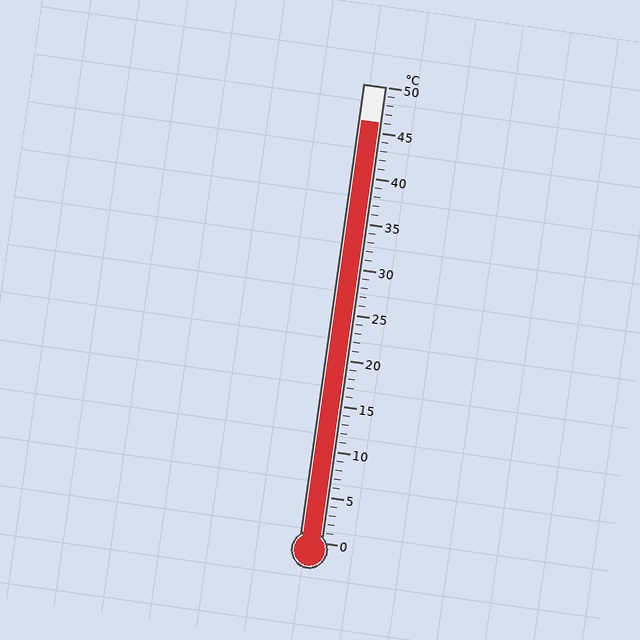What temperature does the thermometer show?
The thermometer shows approximately 46°C.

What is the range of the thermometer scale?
The thermometer scale ranges from 0°C to 50°C.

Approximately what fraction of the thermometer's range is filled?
The thermometer is filled to approximately 90% of its range.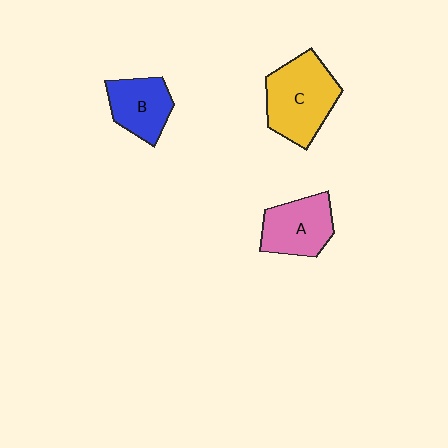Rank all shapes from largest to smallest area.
From largest to smallest: C (yellow), A (pink), B (blue).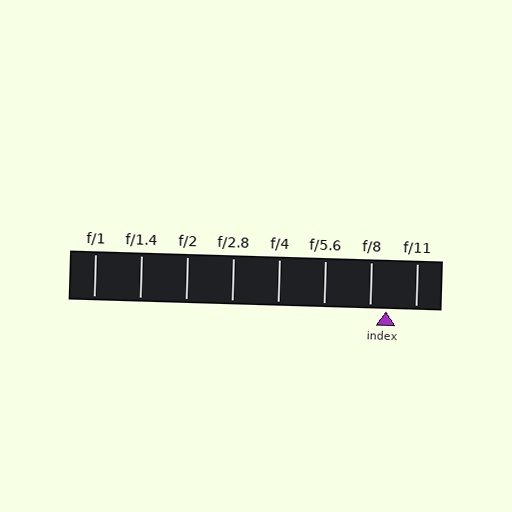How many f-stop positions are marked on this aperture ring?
There are 8 f-stop positions marked.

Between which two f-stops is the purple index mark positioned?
The index mark is between f/8 and f/11.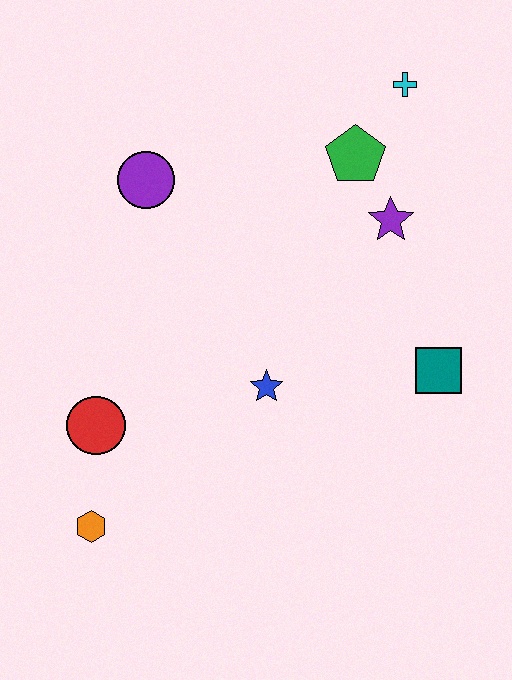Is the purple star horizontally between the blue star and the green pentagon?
No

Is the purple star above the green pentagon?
No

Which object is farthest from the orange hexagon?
The cyan cross is farthest from the orange hexagon.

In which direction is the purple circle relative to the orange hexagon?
The purple circle is above the orange hexagon.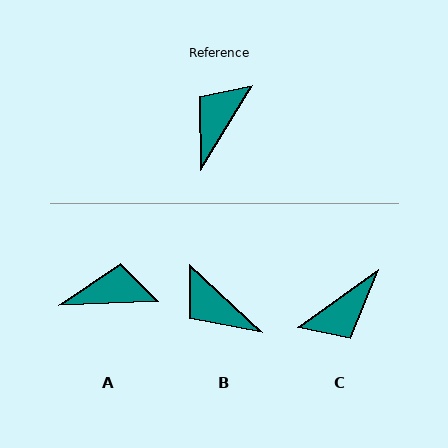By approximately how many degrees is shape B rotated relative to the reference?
Approximately 78 degrees counter-clockwise.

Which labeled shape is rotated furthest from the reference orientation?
C, about 156 degrees away.